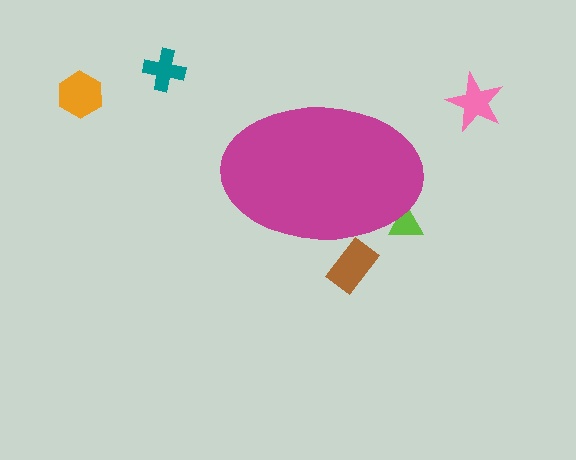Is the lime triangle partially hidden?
Yes, the lime triangle is partially hidden behind the magenta ellipse.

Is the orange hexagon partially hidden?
No, the orange hexagon is fully visible.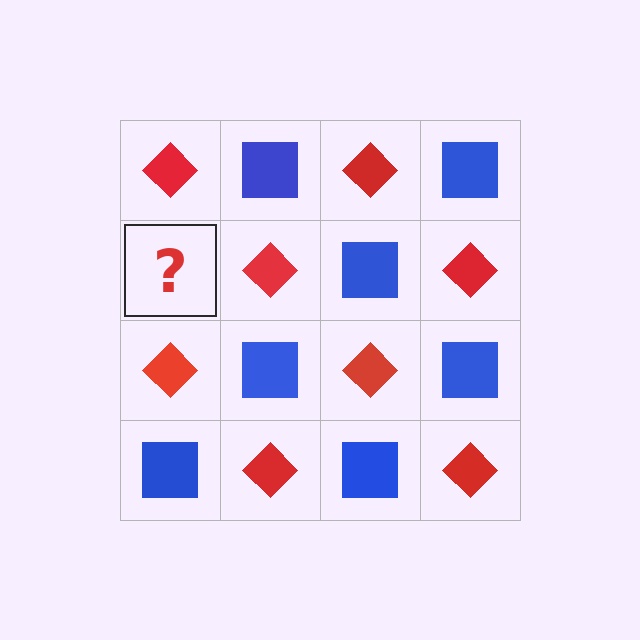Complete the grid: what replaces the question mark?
The question mark should be replaced with a blue square.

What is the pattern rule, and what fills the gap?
The rule is that it alternates red diamond and blue square in a checkerboard pattern. The gap should be filled with a blue square.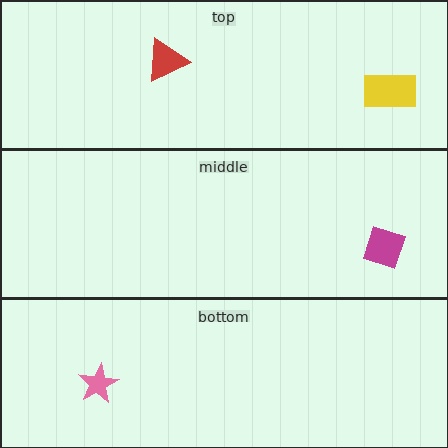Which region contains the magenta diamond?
The middle region.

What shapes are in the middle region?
The magenta diamond.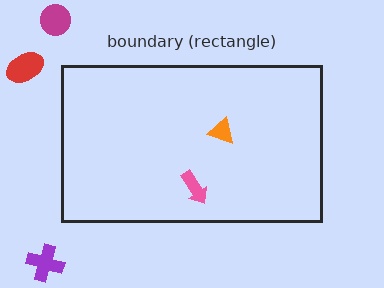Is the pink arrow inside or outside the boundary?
Inside.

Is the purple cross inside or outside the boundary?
Outside.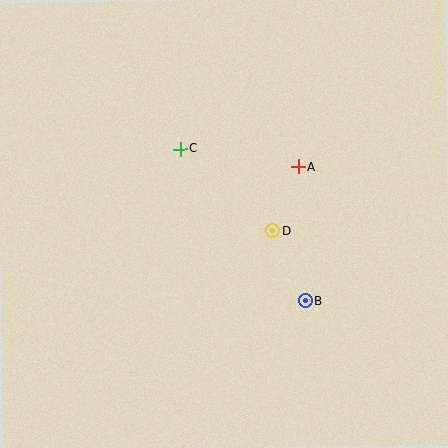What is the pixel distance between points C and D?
The distance between C and D is 123 pixels.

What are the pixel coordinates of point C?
Point C is at (180, 149).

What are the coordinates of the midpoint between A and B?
The midpoint between A and B is at (302, 234).